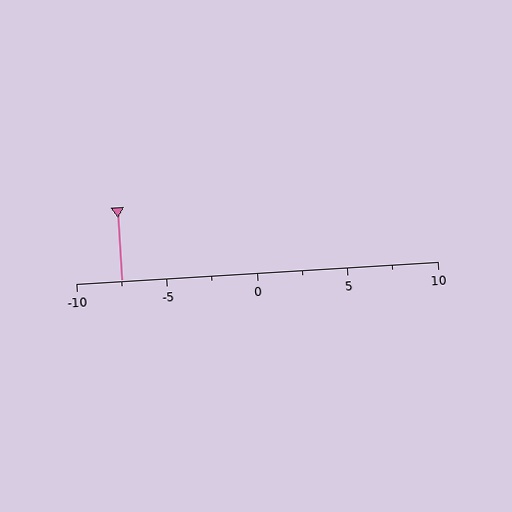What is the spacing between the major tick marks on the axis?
The major ticks are spaced 5 apart.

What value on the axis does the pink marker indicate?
The marker indicates approximately -7.5.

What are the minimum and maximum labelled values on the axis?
The axis runs from -10 to 10.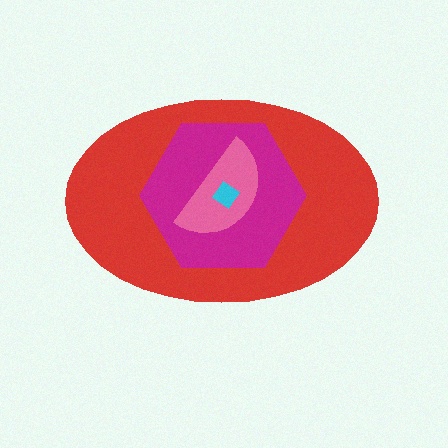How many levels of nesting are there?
4.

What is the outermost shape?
The red ellipse.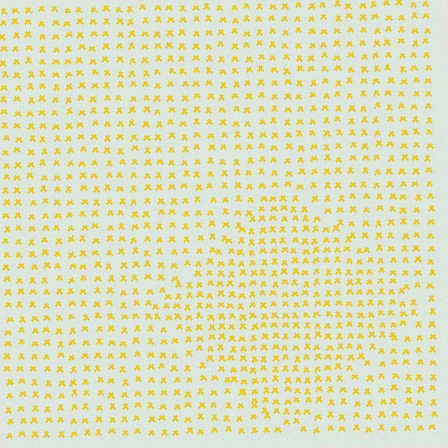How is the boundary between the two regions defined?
The boundary is defined by a change in element density (approximately 1.4x ratio). All elements are the same color, size, and shape.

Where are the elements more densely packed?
The elements are more densely packed inside the diamond boundary.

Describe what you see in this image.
The image contains small yellow elements arranged at two different densities. A diamond-shaped region is visible where the elements are more densely packed than the surrounding area.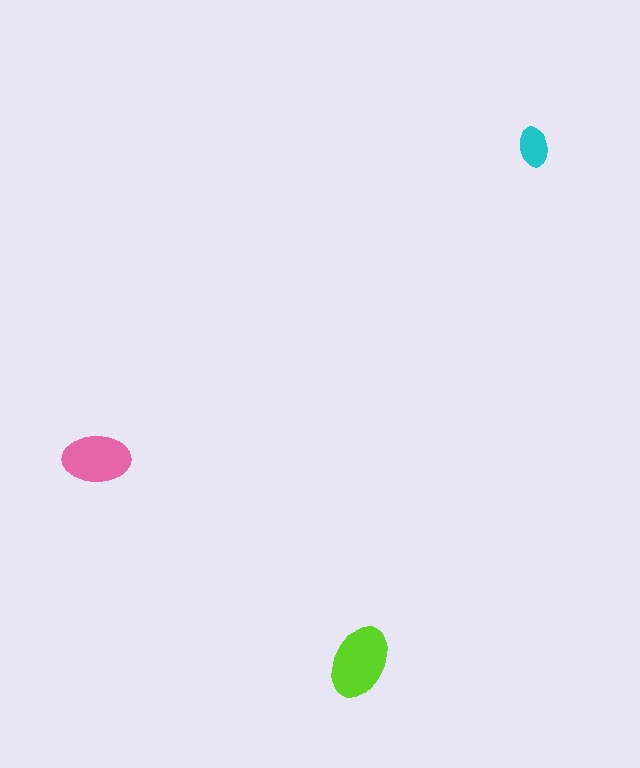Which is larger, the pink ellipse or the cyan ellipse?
The pink one.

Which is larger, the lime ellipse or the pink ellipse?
The lime one.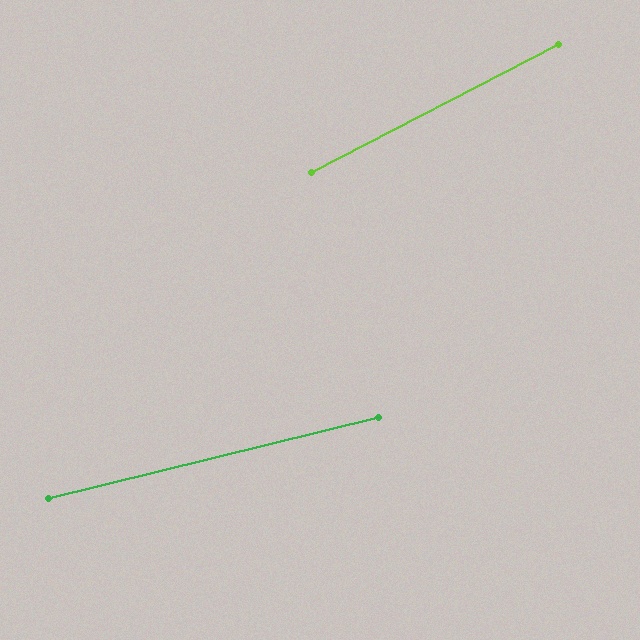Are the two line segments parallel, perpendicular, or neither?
Neither parallel nor perpendicular — they differ by about 13°.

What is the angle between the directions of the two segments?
Approximately 13 degrees.